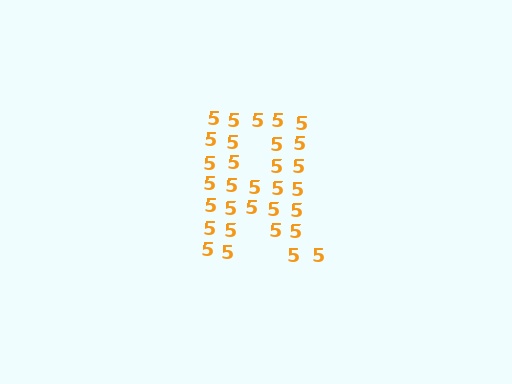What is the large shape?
The large shape is the letter R.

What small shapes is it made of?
It is made of small digit 5's.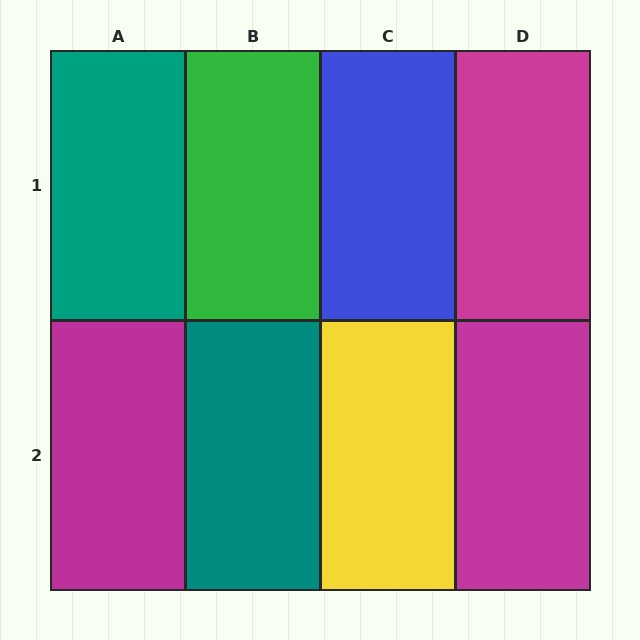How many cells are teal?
2 cells are teal.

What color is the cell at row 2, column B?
Teal.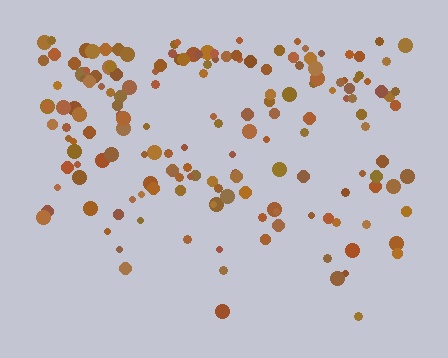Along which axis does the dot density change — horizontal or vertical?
Vertical.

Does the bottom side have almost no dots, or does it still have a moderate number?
Still a moderate number, just noticeably fewer than the top.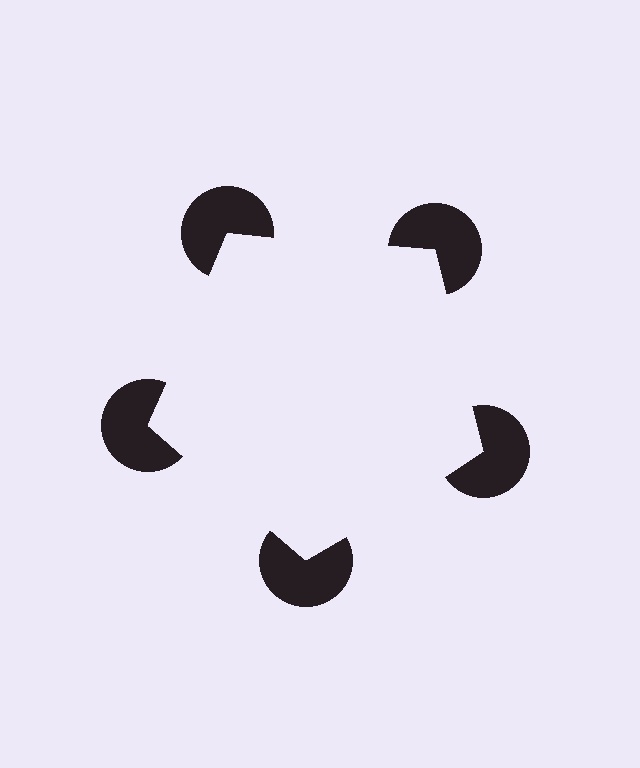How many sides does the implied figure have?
5 sides.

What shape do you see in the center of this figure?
An illusory pentagon — its edges are inferred from the aligned wedge cuts in the pac-man discs, not physically drawn.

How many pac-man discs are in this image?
There are 5 — one at each vertex of the illusory pentagon.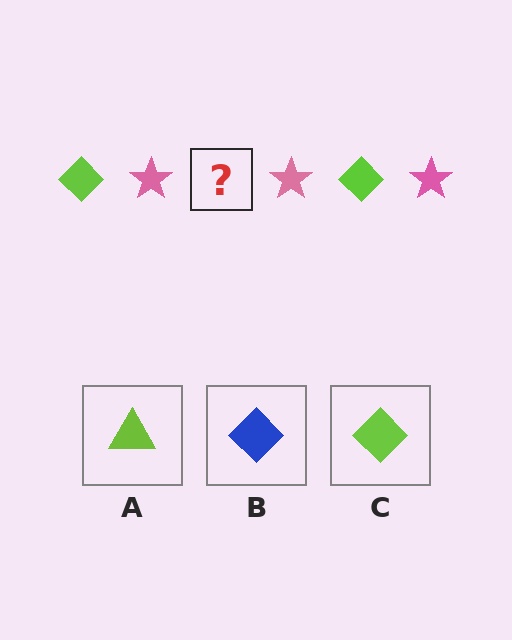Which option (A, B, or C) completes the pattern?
C.